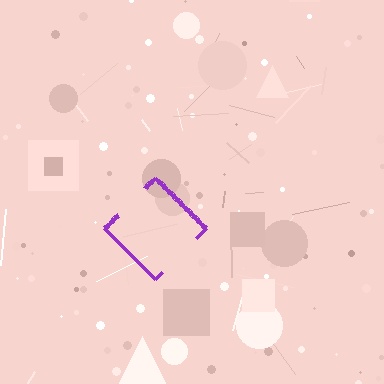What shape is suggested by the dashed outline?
The dashed outline suggests a diamond.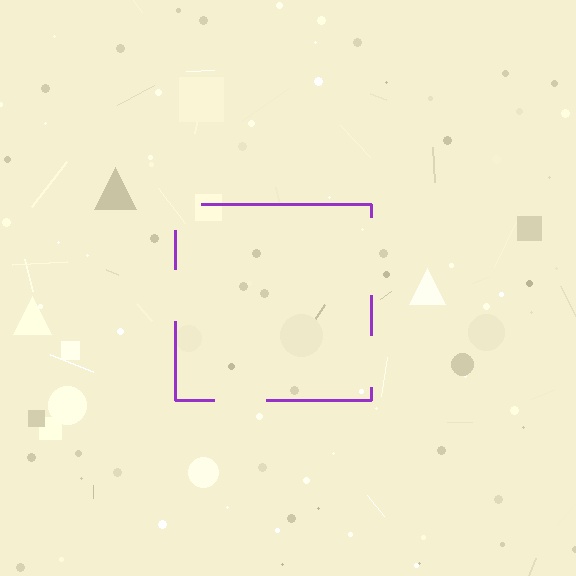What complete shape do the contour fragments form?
The contour fragments form a square.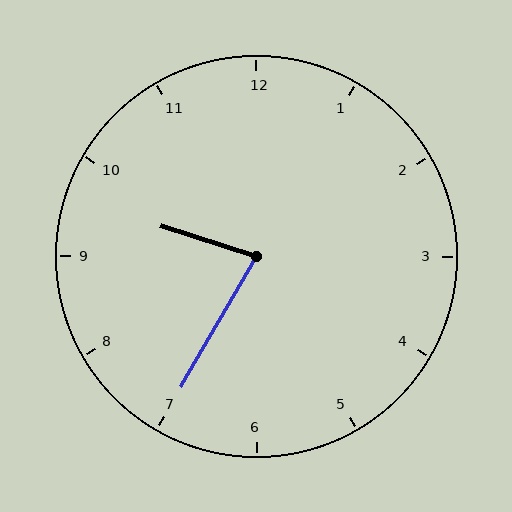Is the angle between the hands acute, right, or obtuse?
It is acute.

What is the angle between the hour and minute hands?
Approximately 78 degrees.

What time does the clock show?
9:35.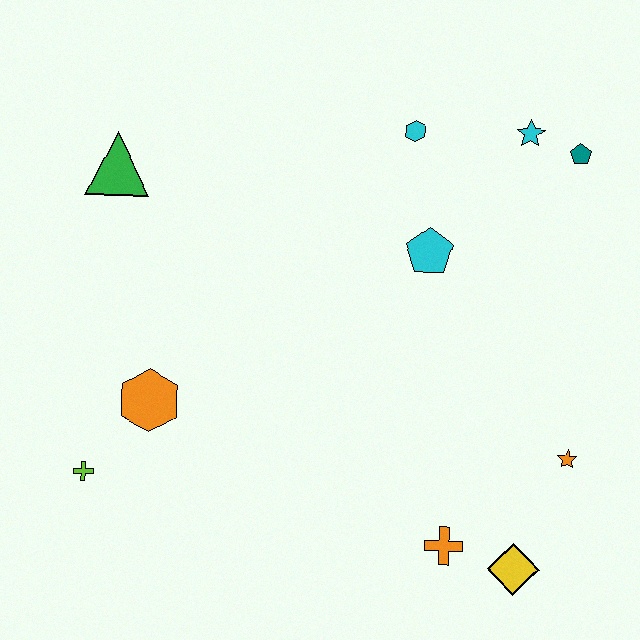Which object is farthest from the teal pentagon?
The lime cross is farthest from the teal pentagon.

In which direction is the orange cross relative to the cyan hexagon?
The orange cross is below the cyan hexagon.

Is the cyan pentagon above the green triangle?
No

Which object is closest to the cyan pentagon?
The cyan hexagon is closest to the cyan pentagon.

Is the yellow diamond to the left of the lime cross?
No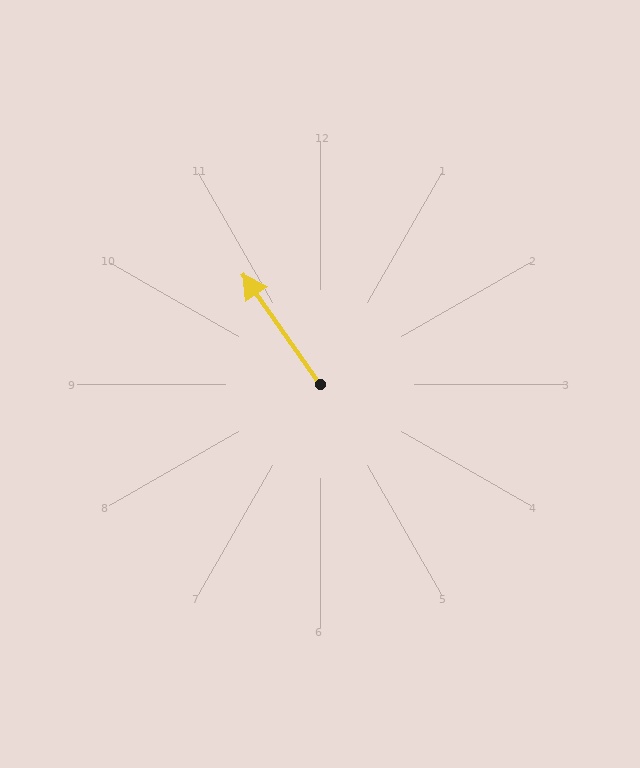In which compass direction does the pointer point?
Northwest.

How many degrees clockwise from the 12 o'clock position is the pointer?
Approximately 325 degrees.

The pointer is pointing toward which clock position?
Roughly 11 o'clock.